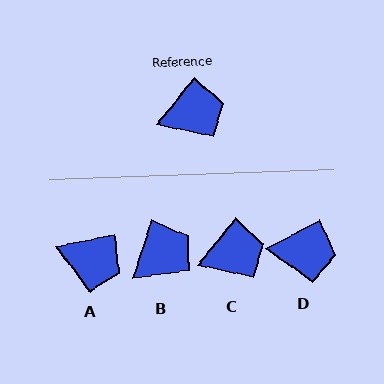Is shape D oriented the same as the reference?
No, it is off by about 23 degrees.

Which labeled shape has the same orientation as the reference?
C.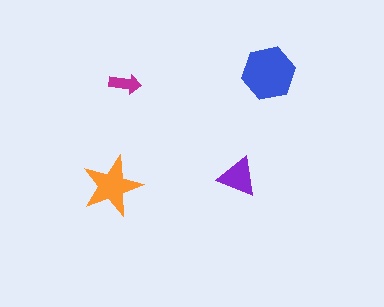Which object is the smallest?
The magenta arrow.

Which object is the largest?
The blue hexagon.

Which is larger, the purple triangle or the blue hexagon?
The blue hexagon.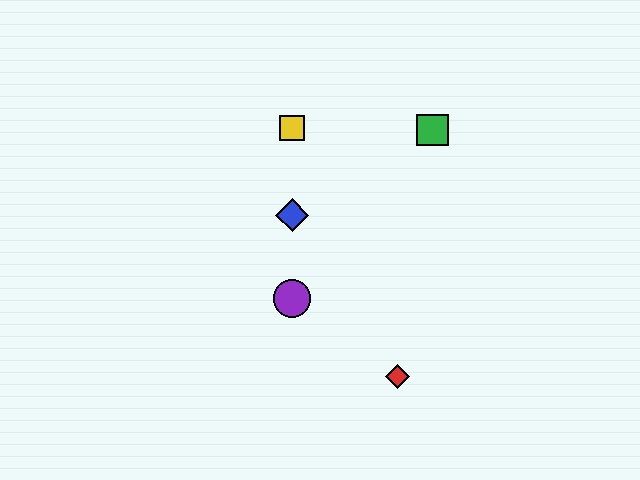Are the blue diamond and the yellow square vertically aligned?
Yes, both are at x≈292.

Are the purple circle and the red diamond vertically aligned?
No, the purple circle is at x≈292 and the red diamond is at x≈398.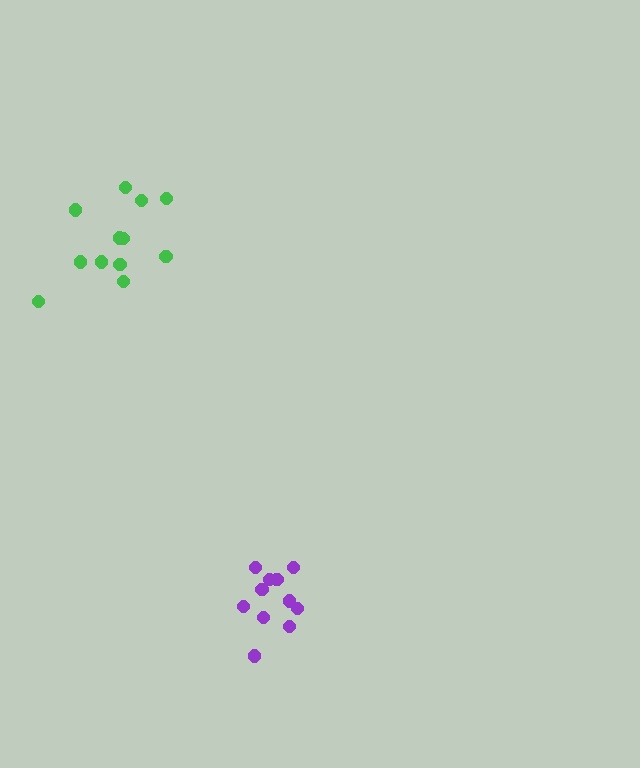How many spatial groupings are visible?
There are 2 spatial groupings.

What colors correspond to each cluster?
The clusters are colored: green, purple.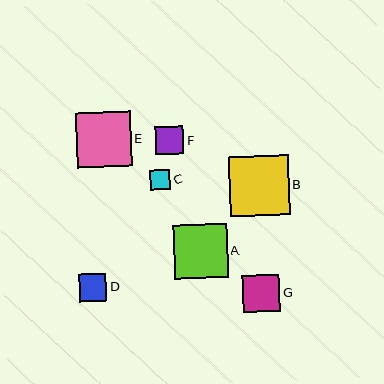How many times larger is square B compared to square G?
Square B is approximately 1.6 times the size of square G.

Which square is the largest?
Square B is the largest with a size of approximately 60 pixels.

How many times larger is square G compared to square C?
Square G is approximately 1.9 times the size of square C.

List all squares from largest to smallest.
From largest to smallest: B, E, A, G, F, D, C.